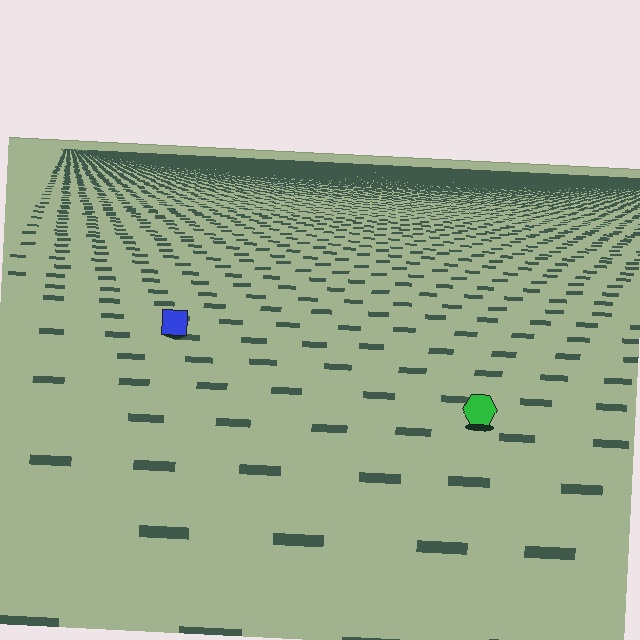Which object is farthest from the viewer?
The blue square is farthest from the viewer. It appears smaller and the ground texture around it is denser.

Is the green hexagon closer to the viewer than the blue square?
Yes. The green hexagon is closer — you can tell from the texture gradient: the ground texture is coarser near it.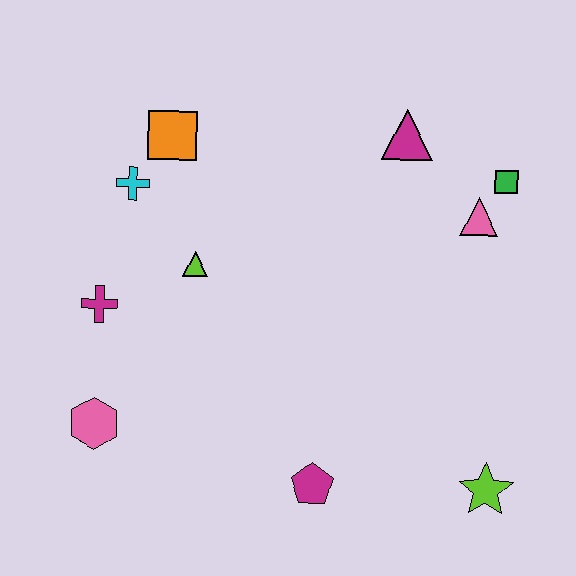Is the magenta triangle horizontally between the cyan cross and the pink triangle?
Yes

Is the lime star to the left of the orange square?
No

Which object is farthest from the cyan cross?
The lime star is farthest from the cyan cross.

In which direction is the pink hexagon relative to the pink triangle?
The pink hexagon is to the left of the pink triangle.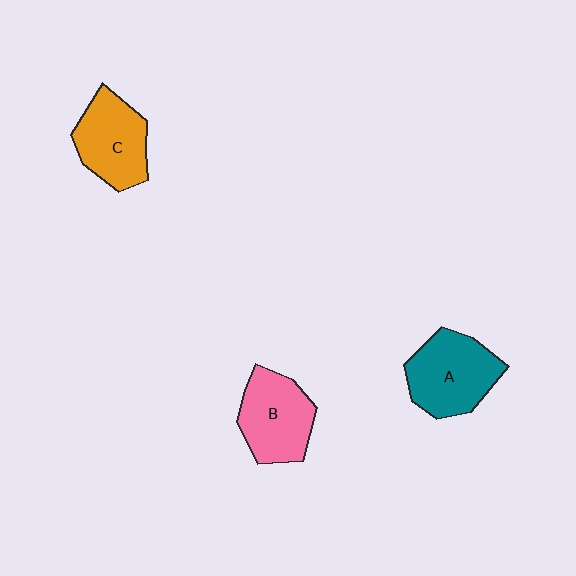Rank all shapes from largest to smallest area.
From largest to smallest: A (teal), B (pink), C (orange).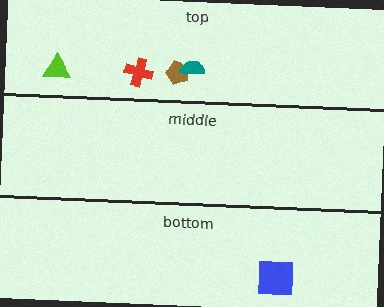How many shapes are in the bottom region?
1.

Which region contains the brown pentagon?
The top region.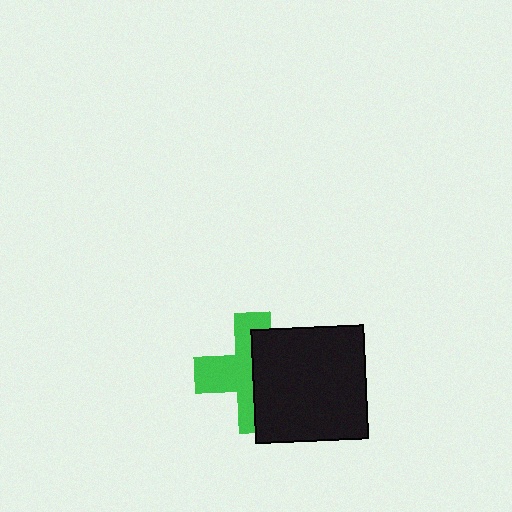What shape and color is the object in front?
The object in front is a black square.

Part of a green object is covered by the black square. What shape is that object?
It is a cross.